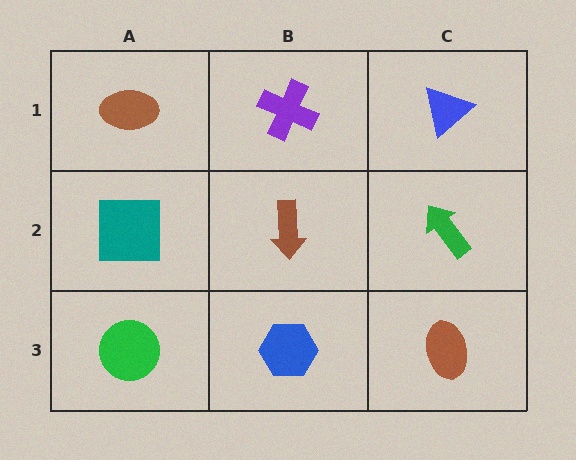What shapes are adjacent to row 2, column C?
A blue triangle (row 1, column C), a brown ellipse (row 3, column C), a brown arrow (row 2, column B).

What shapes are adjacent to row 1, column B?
A brown arrow (row 2, column B), a brown ellipse (row 1, column A), a blue triangle (row 1, column C).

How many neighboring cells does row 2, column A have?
3.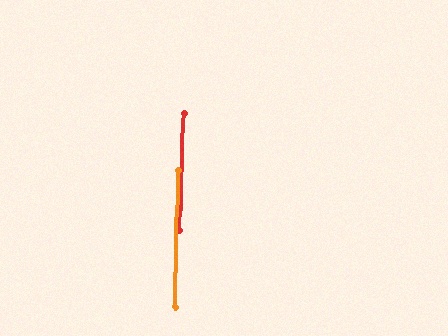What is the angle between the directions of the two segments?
Approximately 1 degree.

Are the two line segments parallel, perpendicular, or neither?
Parallel — their directions differ by only 0.9°.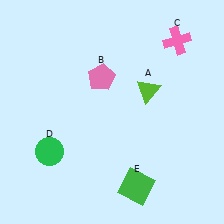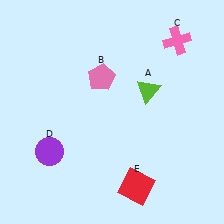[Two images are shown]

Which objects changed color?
D changed from green to purple. E changed from green to red.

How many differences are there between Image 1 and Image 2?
There are 2 differences between the two images.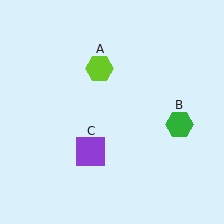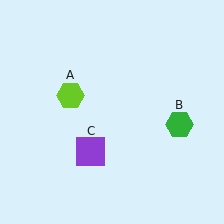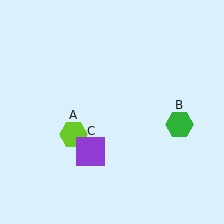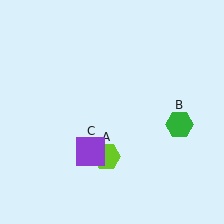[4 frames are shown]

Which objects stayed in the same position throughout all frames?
Green hexagon (object B) and purple square (object C) remained stationary.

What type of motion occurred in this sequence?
The lime hexagon (object A) rotated counterclockwise around the center of the scene.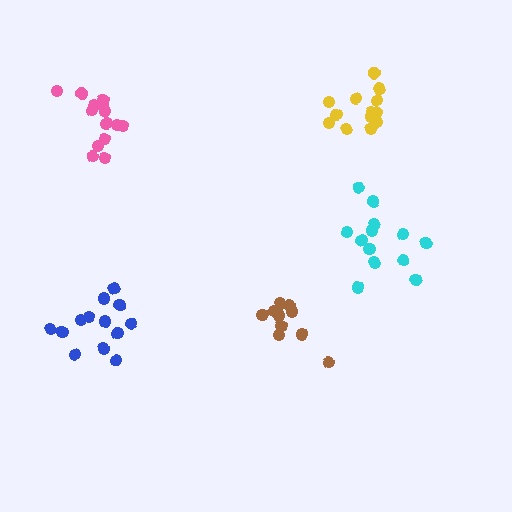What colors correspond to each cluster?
The clusters are colored: yellow, pink, blue, brown, cyan.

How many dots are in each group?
Group 1: 13 dots, Group 2: 14 dots, Group 3: 13 dots, Group 4: 10 dots, Group 5: 13 dots (63 total).